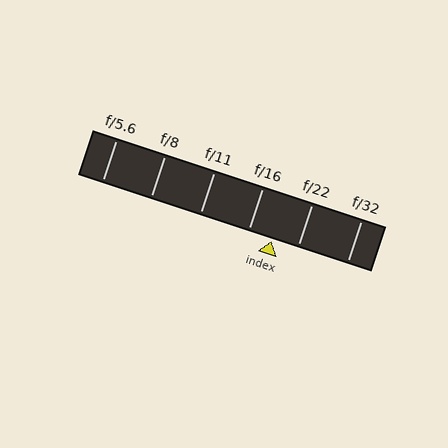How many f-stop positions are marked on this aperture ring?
There are 6 f-stop positions marked.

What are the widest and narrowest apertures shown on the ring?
The widest aperture shown is f/5.6 and the narrowest is f/32.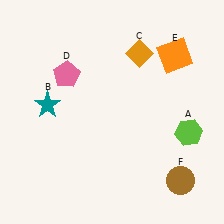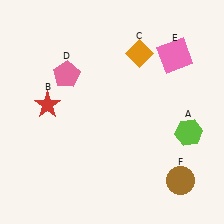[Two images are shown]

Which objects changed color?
B changed from teal to red. E changed from orange to pink.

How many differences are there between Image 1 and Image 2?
There are 2 differences between the two images.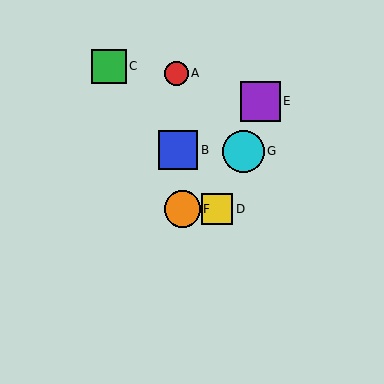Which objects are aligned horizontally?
Objects D, F are aligned horizontally.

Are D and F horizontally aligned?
Yes, both are at y≈209.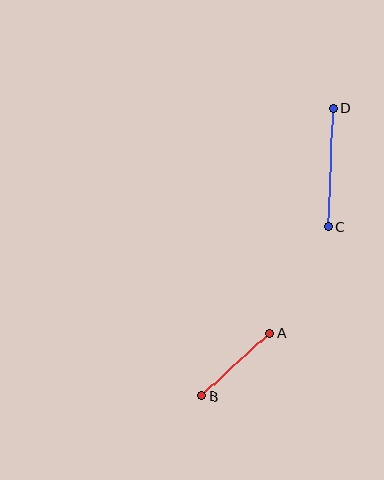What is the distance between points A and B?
The distance is approximately 93 pixels.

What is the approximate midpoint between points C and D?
The midpoint is at approximately (331, 168) pixels.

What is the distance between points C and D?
The distance is approximately 119 pixels.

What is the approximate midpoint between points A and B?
The midpoint is at approximately (236, 365) pixels.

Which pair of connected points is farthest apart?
Points C and D are farthest apart.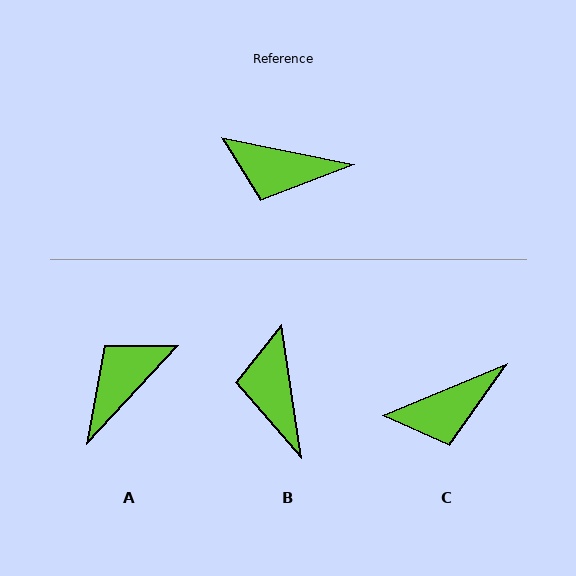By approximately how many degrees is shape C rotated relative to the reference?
Approximately 34 degrees counter-clockwise.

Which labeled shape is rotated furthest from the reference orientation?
A, about 121 degrees away.